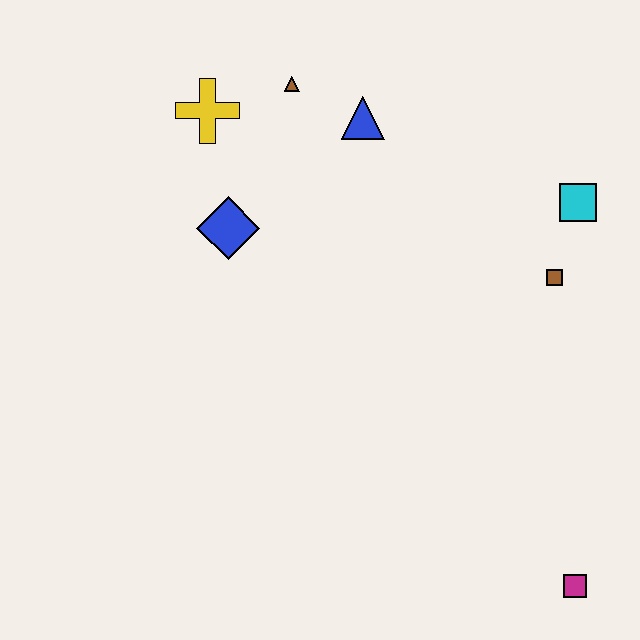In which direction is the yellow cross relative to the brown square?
The yellow cross is to the left of the brown square.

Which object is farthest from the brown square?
The yellow cross is farthest from the brown square.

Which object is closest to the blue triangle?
The brown triangle is closest to the blue triangle.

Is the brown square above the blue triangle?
No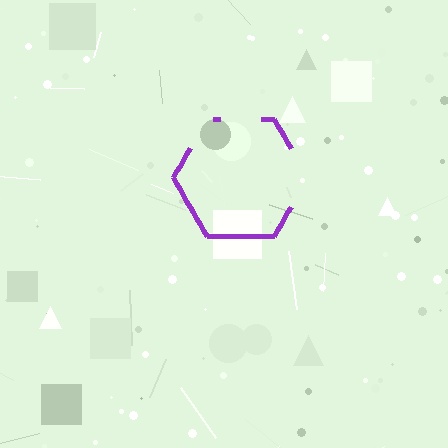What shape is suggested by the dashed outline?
The dashed outline suggests a hexagon.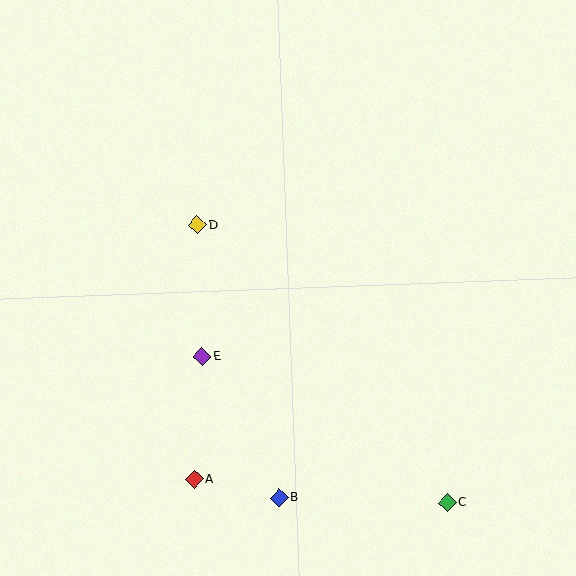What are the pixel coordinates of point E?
Point E is at (202, 356).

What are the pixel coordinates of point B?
Point B is at (279, 498).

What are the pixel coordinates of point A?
Point A is at (194, 479).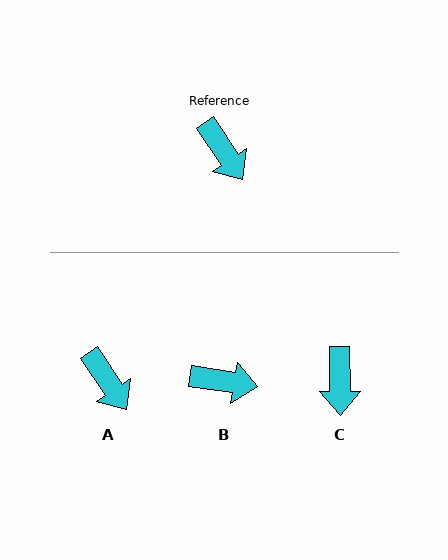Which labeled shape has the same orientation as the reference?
A.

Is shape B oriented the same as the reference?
No, it is off by about 48 degrees.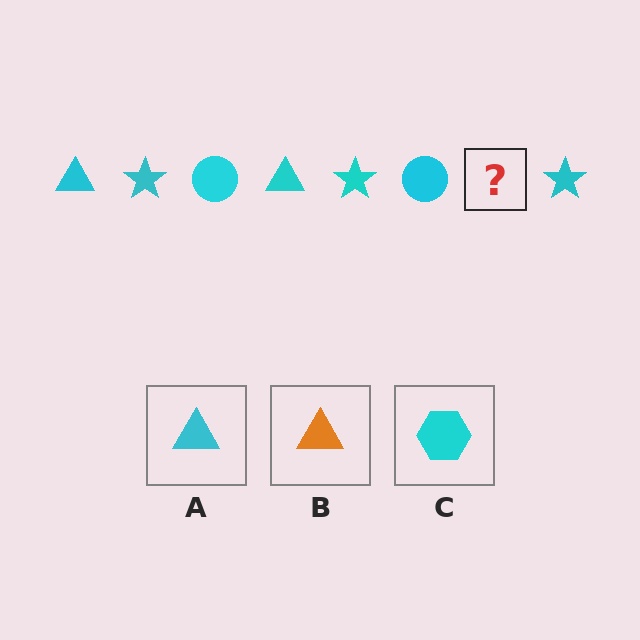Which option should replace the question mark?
Option A.